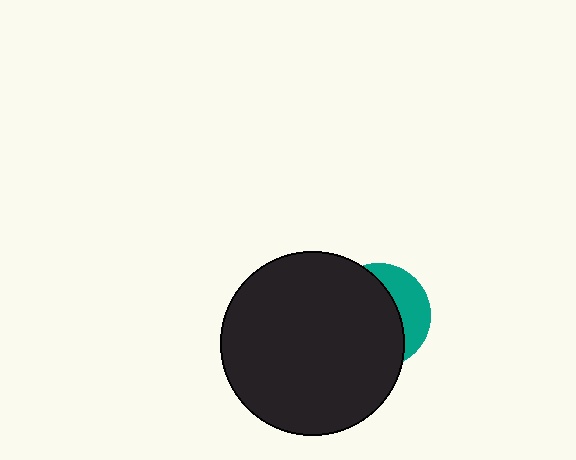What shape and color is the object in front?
The object in front is a black circle.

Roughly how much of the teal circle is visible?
A small part of it is visible (roughly 31%).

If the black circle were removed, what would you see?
You would see the complete teal circle.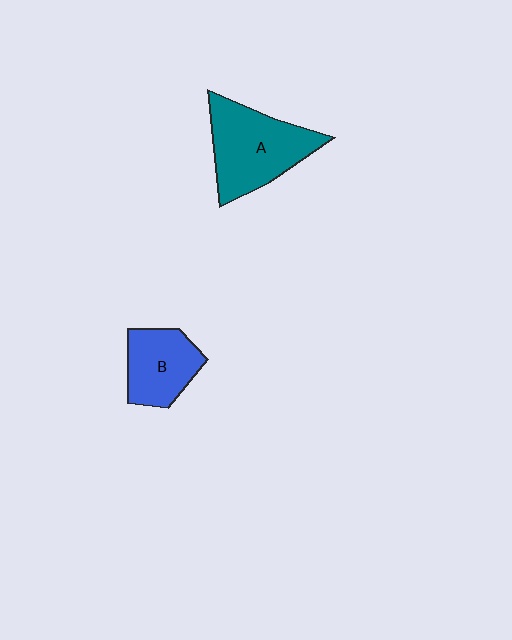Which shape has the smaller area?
Shape B (blue).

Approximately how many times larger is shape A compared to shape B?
Approximately 1.5 times.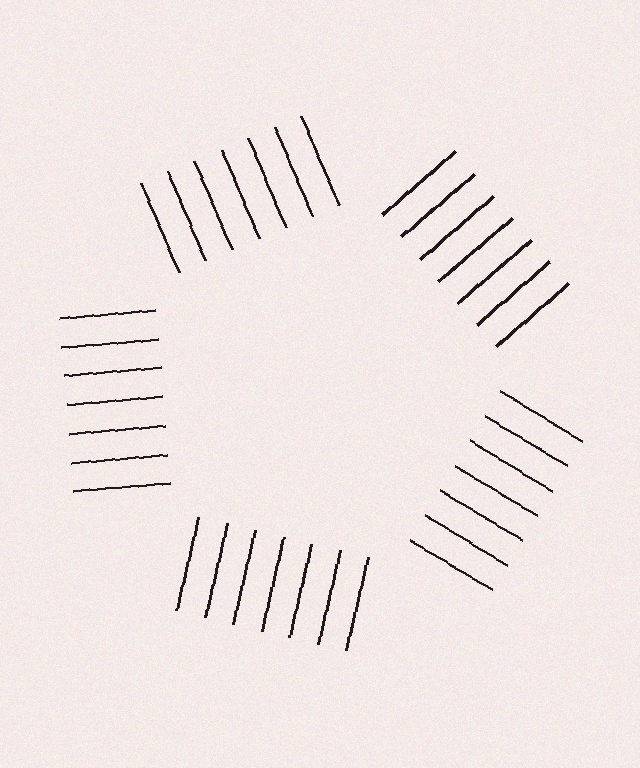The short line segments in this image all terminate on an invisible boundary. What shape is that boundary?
An illusory pentagon — the line segments terminate on its edges but no continuous stroke is drawn.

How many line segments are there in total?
35 — 7 along each of the 5 edges.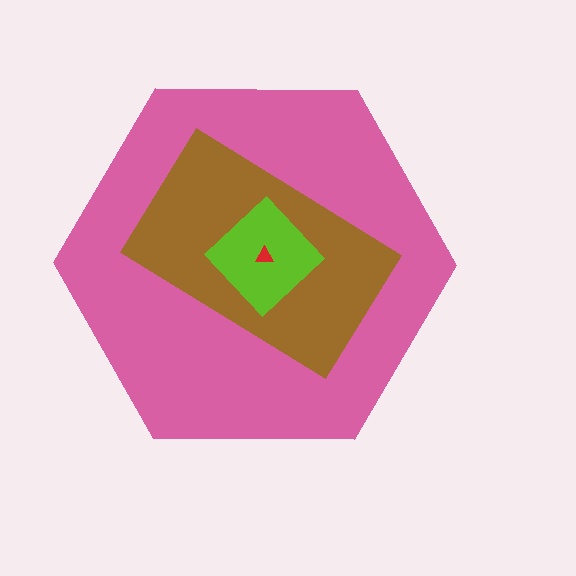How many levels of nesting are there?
4.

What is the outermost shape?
The pink hexagon.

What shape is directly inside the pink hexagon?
The brown rectangle.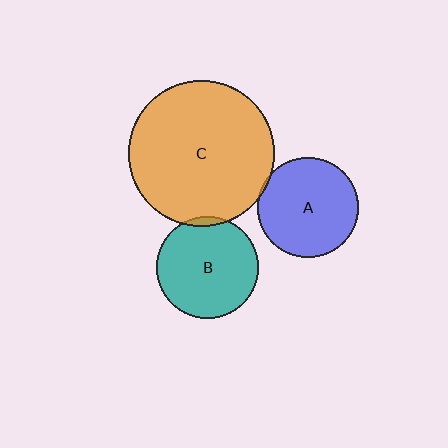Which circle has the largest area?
Circle C (orange).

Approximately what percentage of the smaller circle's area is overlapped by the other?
Approximately 5%.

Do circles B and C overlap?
Yes.